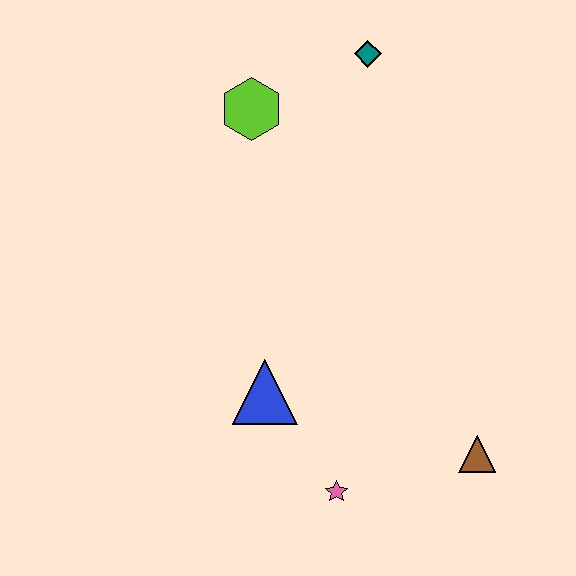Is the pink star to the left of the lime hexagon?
No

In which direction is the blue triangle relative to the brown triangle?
The blue triangle is to the left of the brown triangle.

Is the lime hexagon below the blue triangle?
No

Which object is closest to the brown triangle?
The pink star is closest to the brown triangle.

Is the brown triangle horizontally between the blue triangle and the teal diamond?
No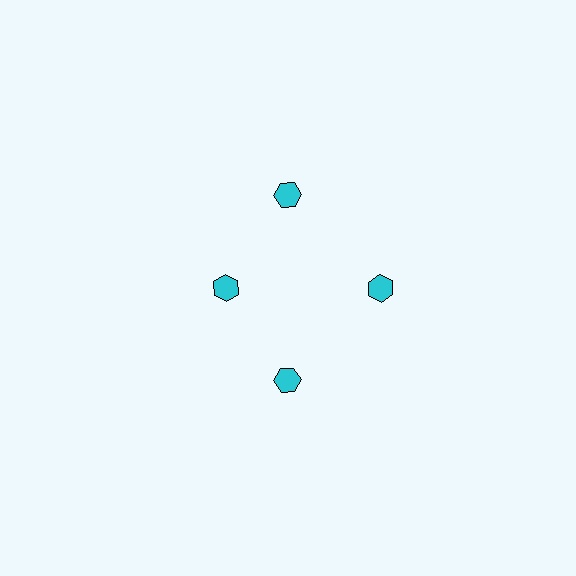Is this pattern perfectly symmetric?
No. The 4 cyan hexagons are arranged in a ring, but one element near the 9 o'clock position is pulled inward toward the center, breaking the 4-fold rotational symmetry.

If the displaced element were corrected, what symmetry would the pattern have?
It would have 4-fold rotational symmetry — the pattern would map onto itself every 90 degrees.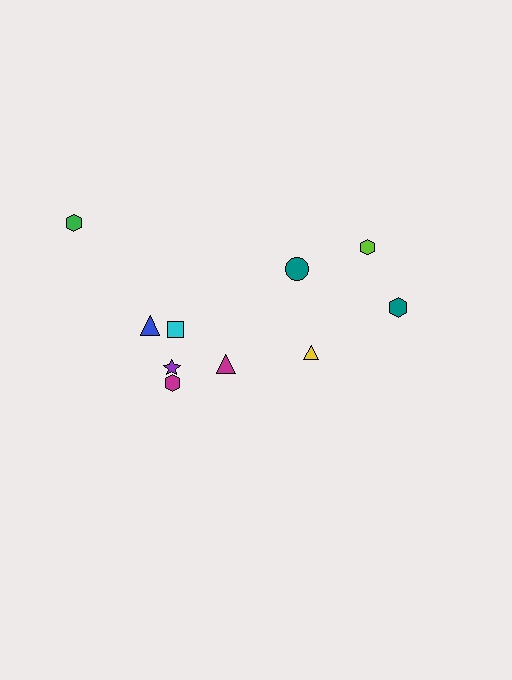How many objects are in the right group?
There are 4 objects.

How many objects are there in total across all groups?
There are 10 objects.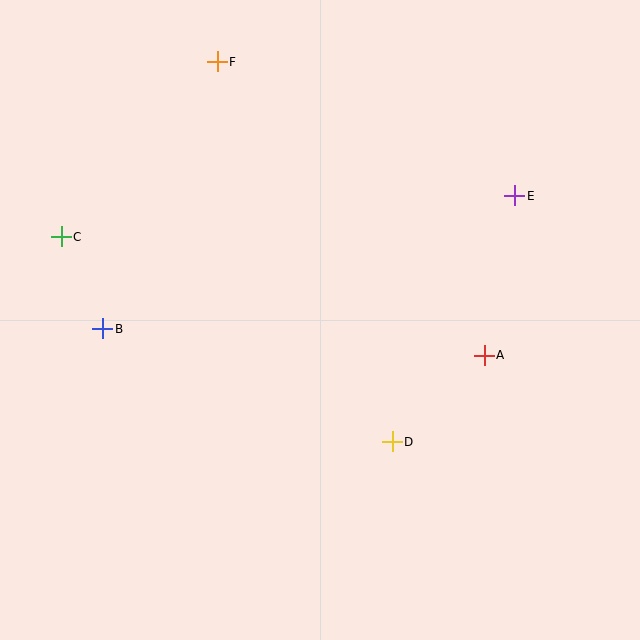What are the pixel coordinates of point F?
Point F is at (217, 62).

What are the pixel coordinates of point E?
Point E is at (515, 196).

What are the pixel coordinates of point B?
Point B is at (103, 329).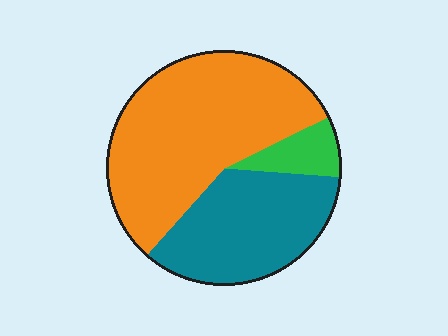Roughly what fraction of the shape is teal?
Teal covers about 35% of the shape.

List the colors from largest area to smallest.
From largest to smallest: orange, teal, green.